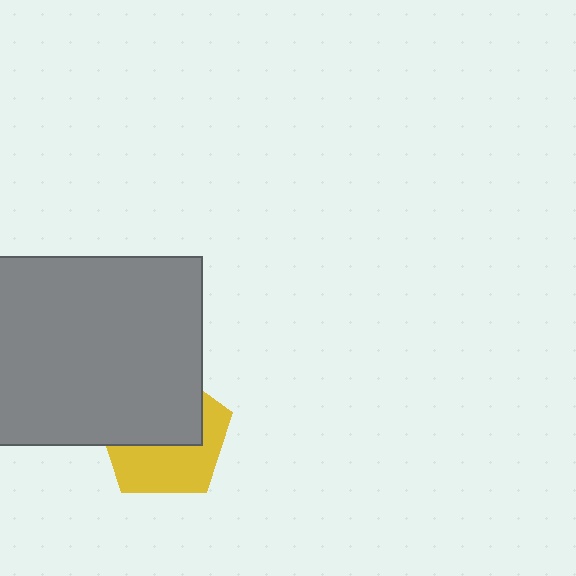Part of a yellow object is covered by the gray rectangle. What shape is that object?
It is a pentagon.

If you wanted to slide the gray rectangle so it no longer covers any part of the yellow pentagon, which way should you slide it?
Slide it up — that is the most direct way to separate the two shapes.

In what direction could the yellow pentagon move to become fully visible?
The yellow pentagon could move down. That would shift it out from behind the gray rectangle entirely.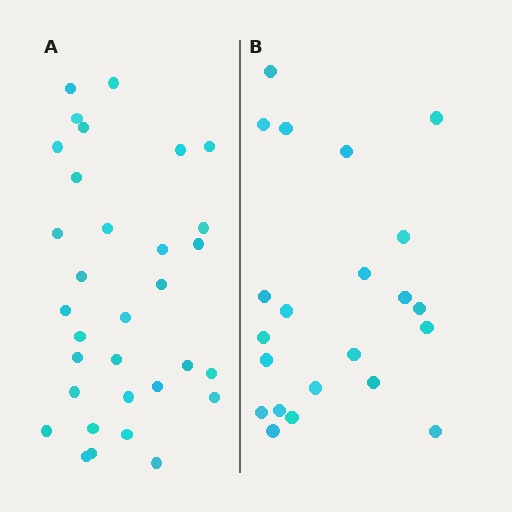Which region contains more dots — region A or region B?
Region A (the left region) has more dots.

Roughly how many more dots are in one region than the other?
Region A has roughly 10 or so more dots than region B.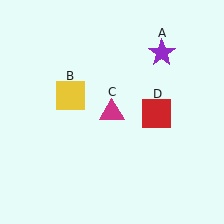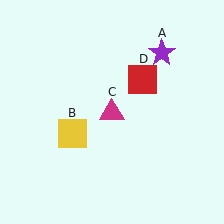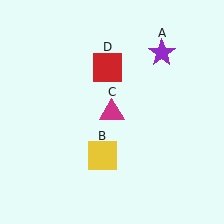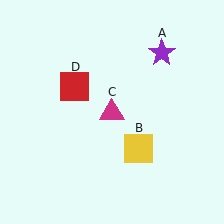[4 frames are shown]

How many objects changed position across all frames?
2 objects changed position: yellow square (object B), red square (object D).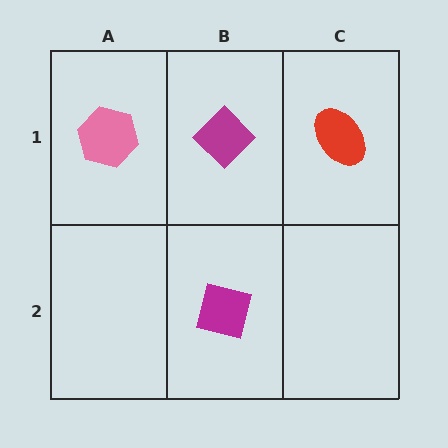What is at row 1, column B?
A magenta diamond.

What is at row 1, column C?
A red ellipse.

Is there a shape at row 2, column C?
No, that cell is empty.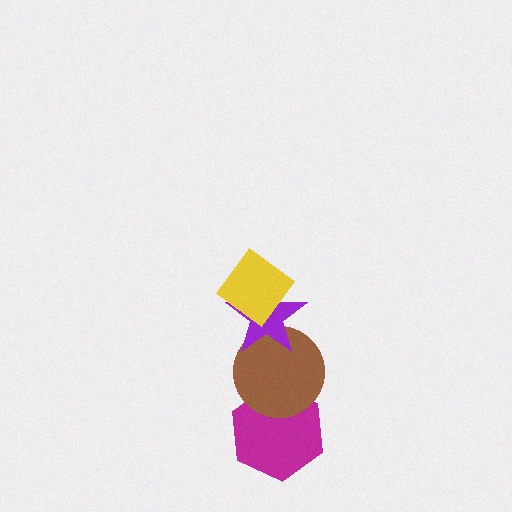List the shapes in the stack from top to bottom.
From top to bottom: the yellow diamond, the purple star, the brown circle, the magenta hexagon.